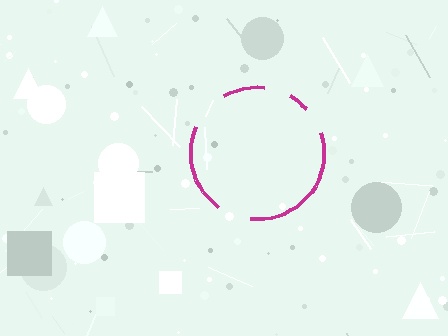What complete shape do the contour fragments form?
The contour fragments form a circle.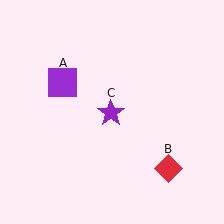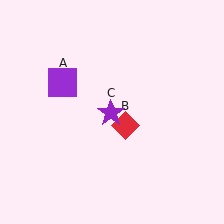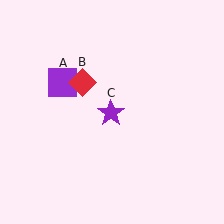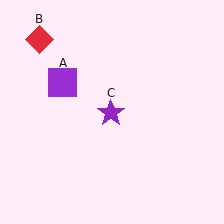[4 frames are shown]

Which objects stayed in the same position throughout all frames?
Purple square (object A) and purple star (object C) remained stationary.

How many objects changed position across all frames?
1 object changed position: red diamond (object B).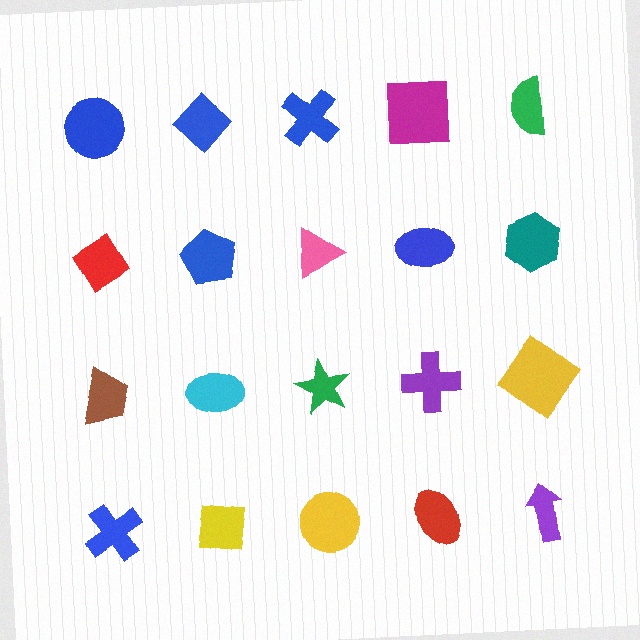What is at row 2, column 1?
A red diamond.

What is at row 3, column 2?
A cyan ellipse.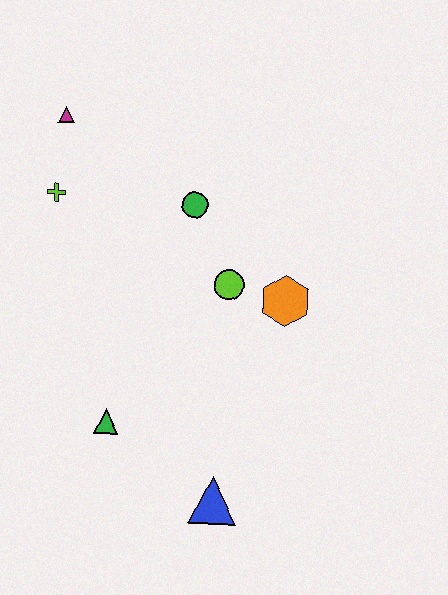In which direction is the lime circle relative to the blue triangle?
The lime circle is above the blue triangle.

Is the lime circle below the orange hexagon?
No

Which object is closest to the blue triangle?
The green triangle is closest to the blue triangle.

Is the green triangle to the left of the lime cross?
No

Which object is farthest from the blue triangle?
The magenta triangle is farthest from the blue triangle.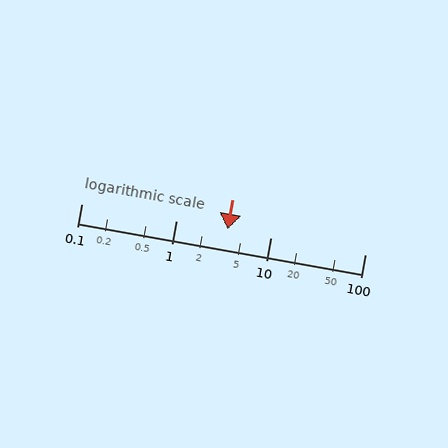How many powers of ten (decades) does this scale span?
The scale spans 3 decades, from 0.1 to 100.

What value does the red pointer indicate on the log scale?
The pointer indicates approximately 3.5.